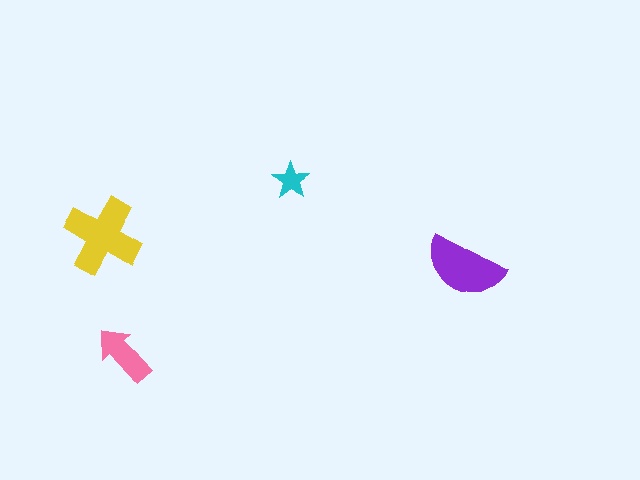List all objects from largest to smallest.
The yellow cross, the purple semicircle, the pink arrow, the cyan star.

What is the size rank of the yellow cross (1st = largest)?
1st.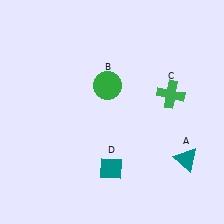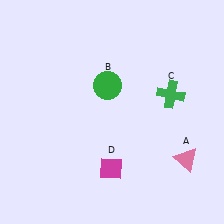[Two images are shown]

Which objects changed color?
A changed from teal to pink. D changed from teal to magenta.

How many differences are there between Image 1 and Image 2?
There are 2 differences between the two images.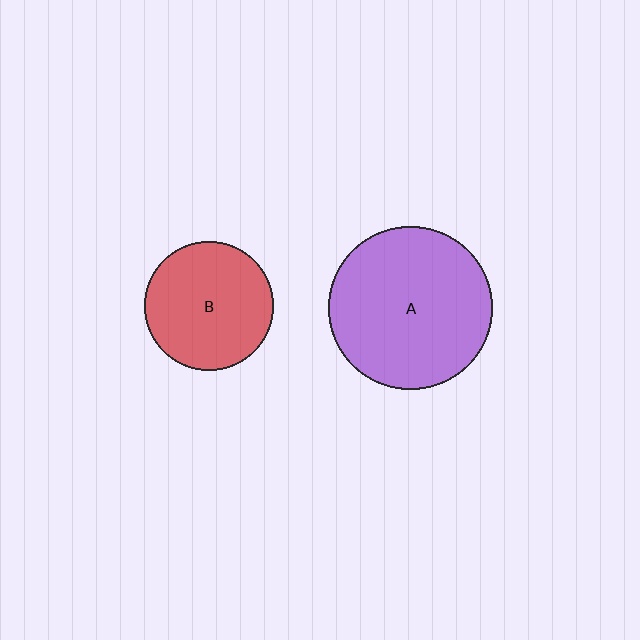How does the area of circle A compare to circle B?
Approximately 1.6 times.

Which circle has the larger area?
Circle A (purple).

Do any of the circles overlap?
No, none of the circles overlap.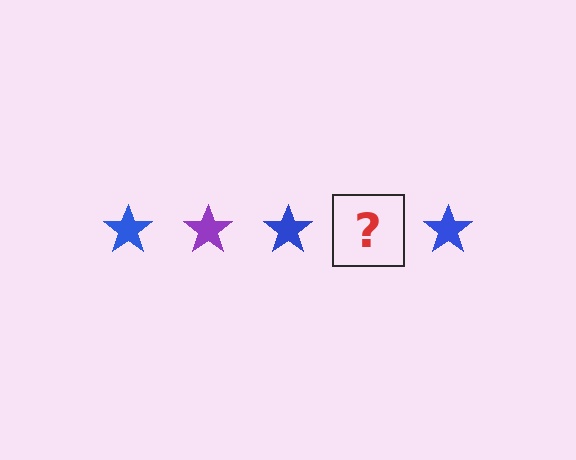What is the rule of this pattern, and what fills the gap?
The rule is that the pattern cycles through blue, purple stars. The gap should be filled with a purple star.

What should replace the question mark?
The question mark should be replaced with a purple star.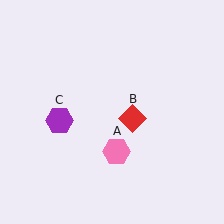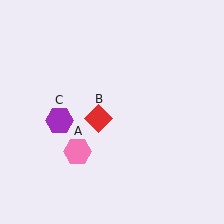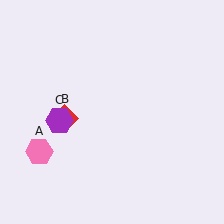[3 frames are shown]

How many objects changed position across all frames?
2 objects changed position: pink hexagon (object A), red diamond (object B).